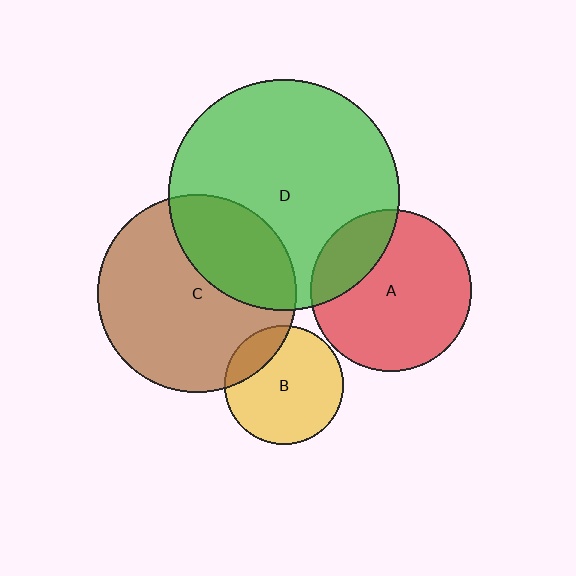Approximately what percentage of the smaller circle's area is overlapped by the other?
Approximately 30%.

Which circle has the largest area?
Circle D (green).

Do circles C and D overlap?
Yes.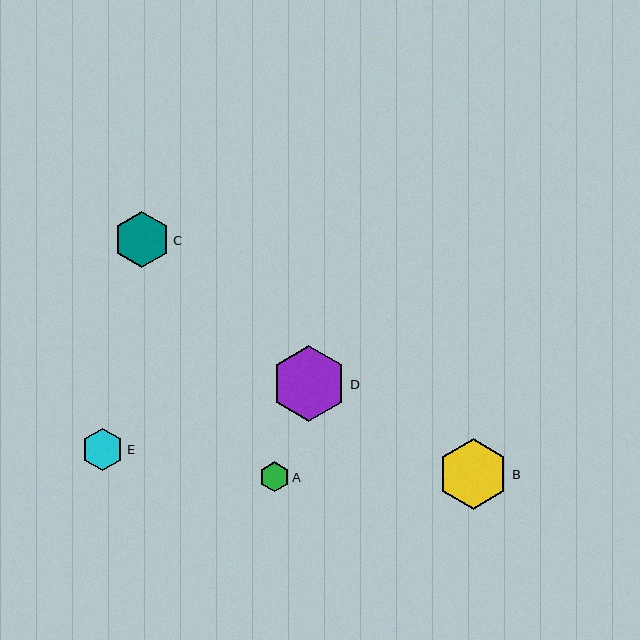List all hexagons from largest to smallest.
From largest to smallest: D, B, C, E, A.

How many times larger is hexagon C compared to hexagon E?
Hexagon C is approximately 1.3 times the size of hexagon E.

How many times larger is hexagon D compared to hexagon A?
Hexagon D is approximately 2.6 times the size of hexagon A.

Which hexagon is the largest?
Hexagon D is the largest with a size of approximately 76 pixels.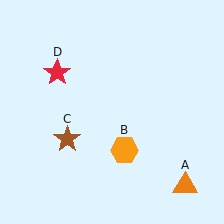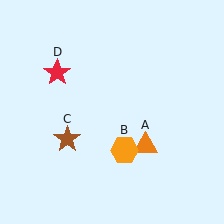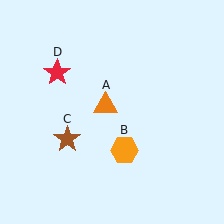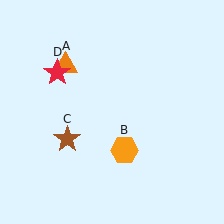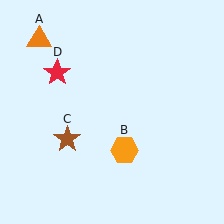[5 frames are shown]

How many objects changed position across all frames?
1 object changed position: orange triangle (object A).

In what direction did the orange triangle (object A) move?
The orange triangle (object A) moved up and to the left.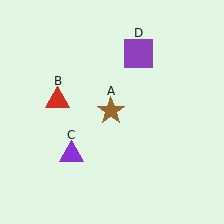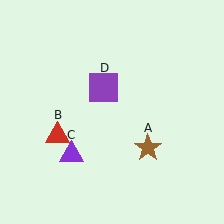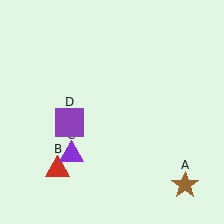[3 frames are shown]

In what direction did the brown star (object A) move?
The brown star (object A) moved down and to the right.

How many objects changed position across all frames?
3 objects changed position: brown star (object A), red triangle (object B), purple square (object D).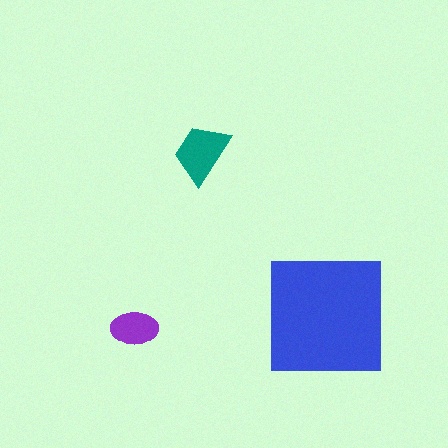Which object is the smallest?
The purple ellipse.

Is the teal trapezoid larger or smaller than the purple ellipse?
Larger.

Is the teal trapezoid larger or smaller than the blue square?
Smaller.